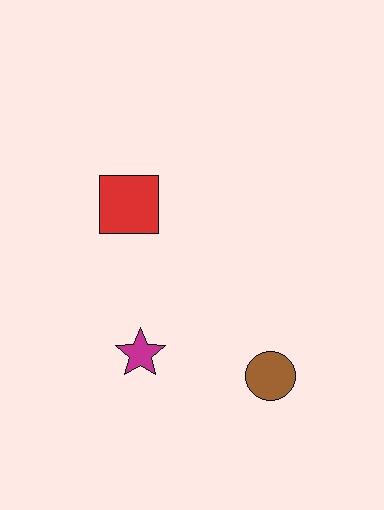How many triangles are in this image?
There are no triangles.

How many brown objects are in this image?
There is 1 brown object.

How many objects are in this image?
There are 3 objects.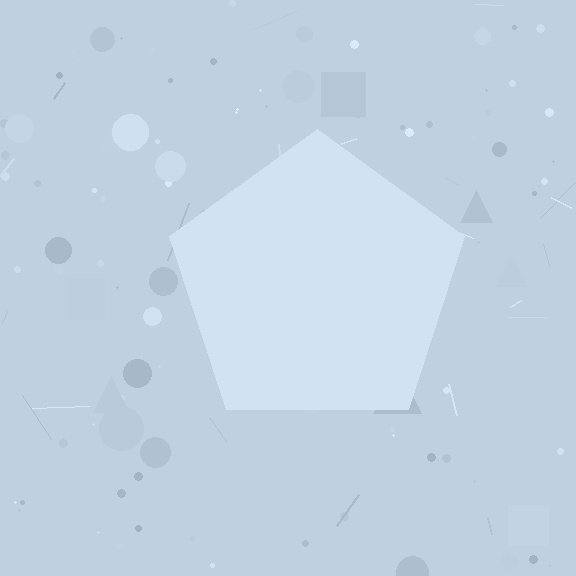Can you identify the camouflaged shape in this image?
The camouflaged shape is a pentagon.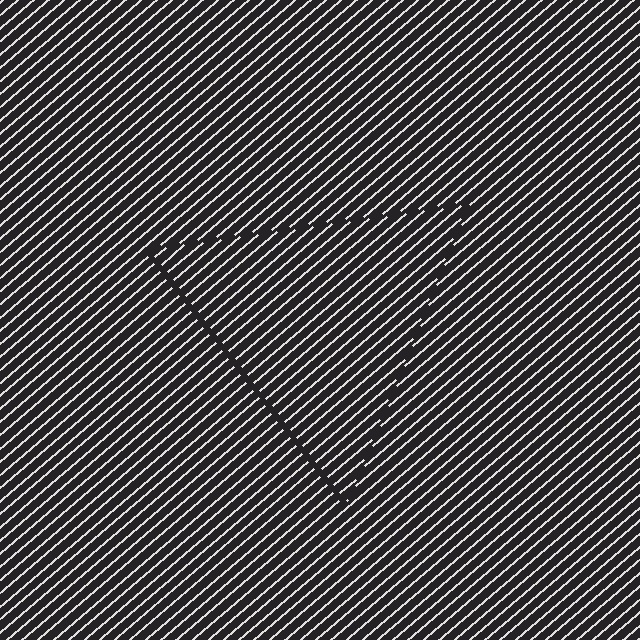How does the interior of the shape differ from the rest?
The interior of the shape contains the same grating, shifted by half a period — the contour is defined by the phase discontinuity where line-ends from the inner and outer gratings abut.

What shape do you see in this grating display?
An illusory triangle. The interior of the shape contains the same grating, shifted by half a period — the contour is defined by the phase discontinuity where line-ends from the inner and outer gratings abut.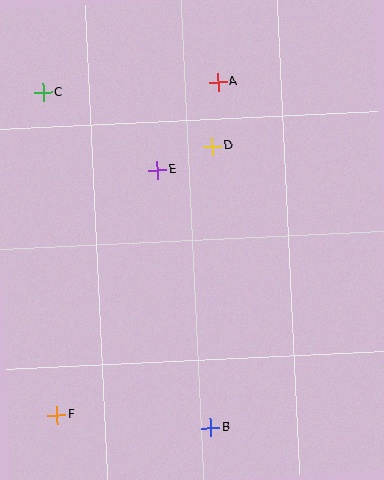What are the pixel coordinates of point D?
Point D is at (212, 146).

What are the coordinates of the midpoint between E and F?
The midpoint between E and F is at (107, 292).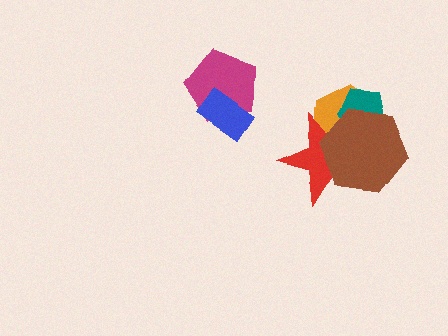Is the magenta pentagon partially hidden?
Yes, it is partially covered by another shape.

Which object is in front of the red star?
The brown hexagon is in front of the red star.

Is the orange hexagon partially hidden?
Yes, it is partially covered by another shape.